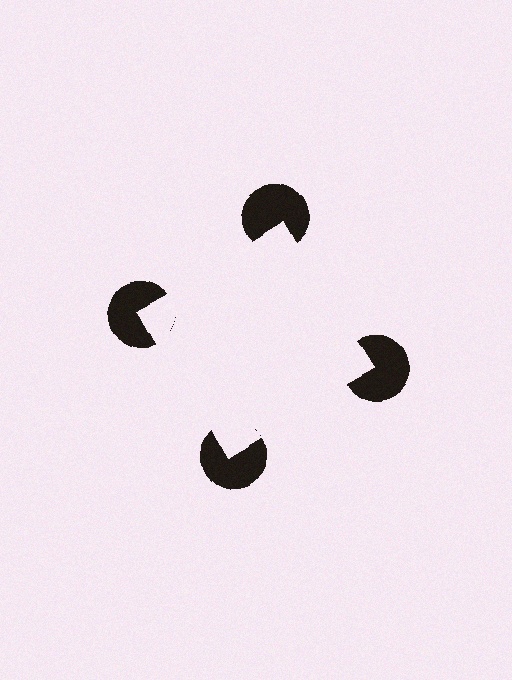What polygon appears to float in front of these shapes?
An illusory square — its edges are inferred from the aligned wedge cuts in the pac-man discs, not physically drawn.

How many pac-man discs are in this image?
There are 4 — one at each vertex of the illusory square.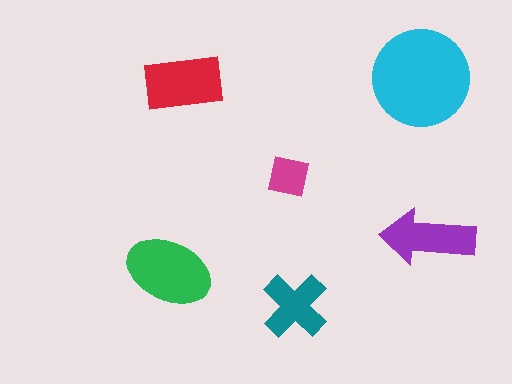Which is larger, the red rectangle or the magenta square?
The red rectangle.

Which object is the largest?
The cyan circle.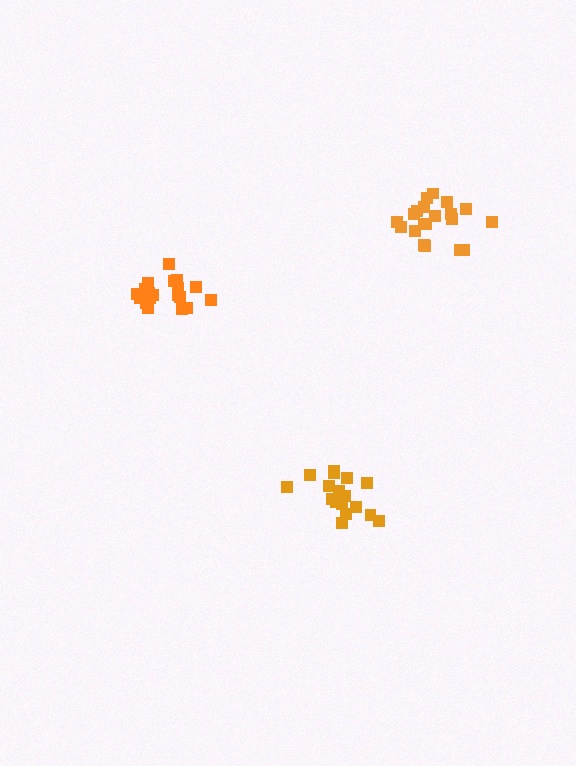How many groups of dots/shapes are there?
There are 3 groups.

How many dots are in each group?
Group 1: 20 dots, Group 2: 20 dots, Group 3: 17 dots (57 total).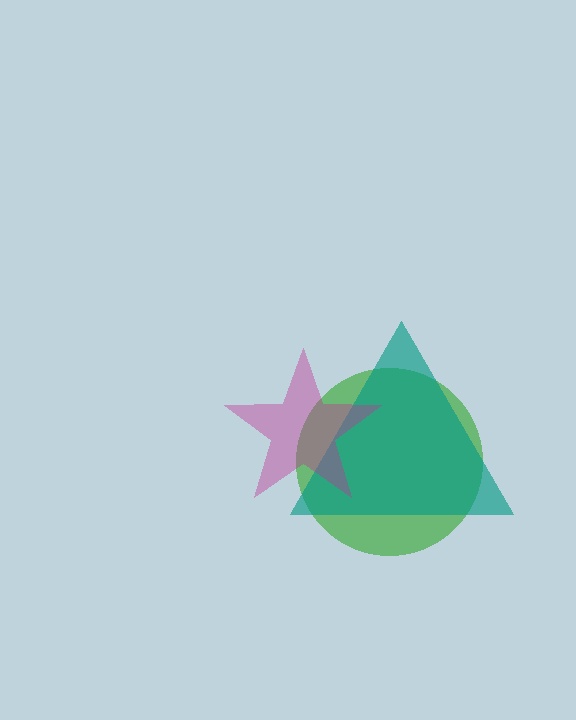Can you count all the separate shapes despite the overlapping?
Yes, there are 3 separate shapes.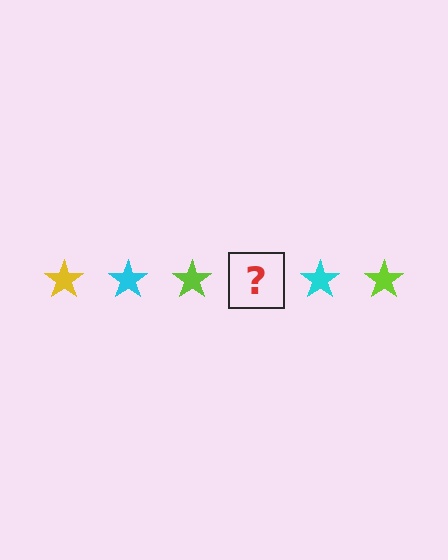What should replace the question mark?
The question mark should be replaced with a yellow star.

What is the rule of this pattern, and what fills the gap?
The rule is that the pattern cycles through yellow, cyan, lime stars. The gap should be filled with a yellow star.